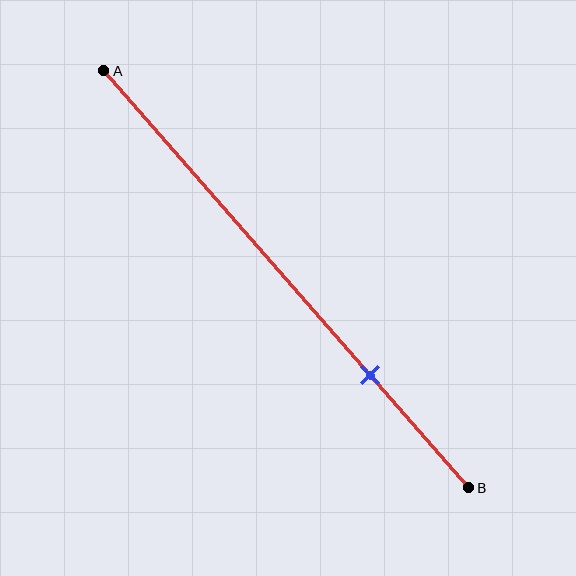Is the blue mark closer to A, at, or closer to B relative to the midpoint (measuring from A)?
The blue mark is closer to point B than the midpoint of segment AB.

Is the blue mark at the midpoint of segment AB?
No, the mark is at about 75% from A, not at the 50% midpoint.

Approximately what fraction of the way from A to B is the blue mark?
The blue mark is approximately 75% of the way from A to B.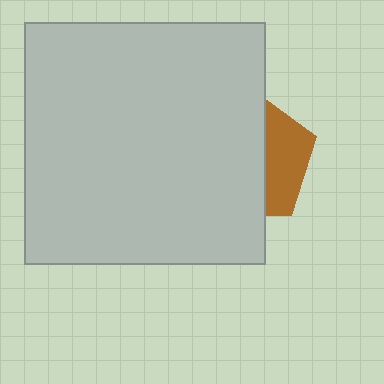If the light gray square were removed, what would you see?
You would see the complete brown pentagon.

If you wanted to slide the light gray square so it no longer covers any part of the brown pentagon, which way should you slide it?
Slide it left — that is the most direct way to separate the two shapes.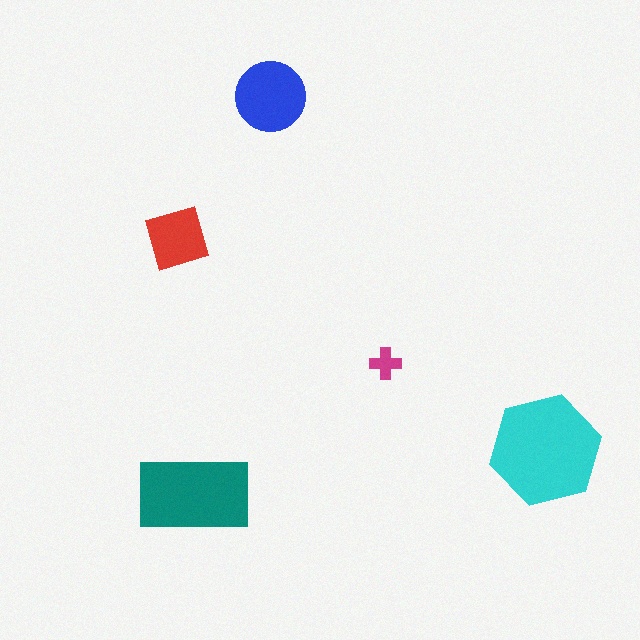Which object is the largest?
The cyan hexagon.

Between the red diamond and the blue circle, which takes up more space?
The blue circle.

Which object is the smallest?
The magenta cross.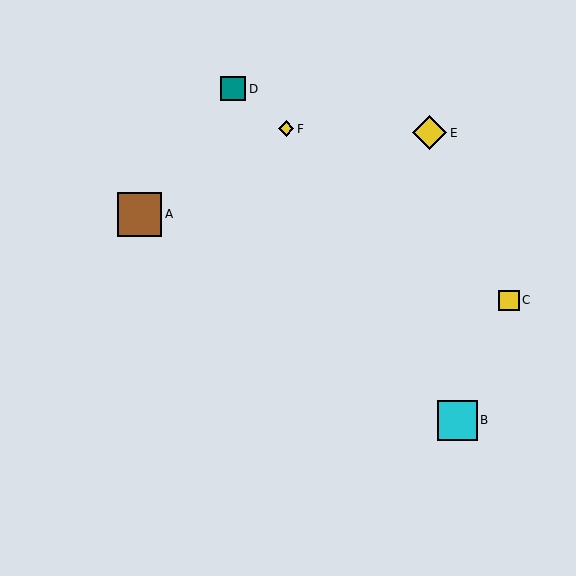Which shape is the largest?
The brown square (labeled A) is the largest.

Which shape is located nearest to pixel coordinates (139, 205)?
The brown square (labeled A) at (140, 214) is nearest to that location.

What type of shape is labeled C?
Shape C is a yellow square.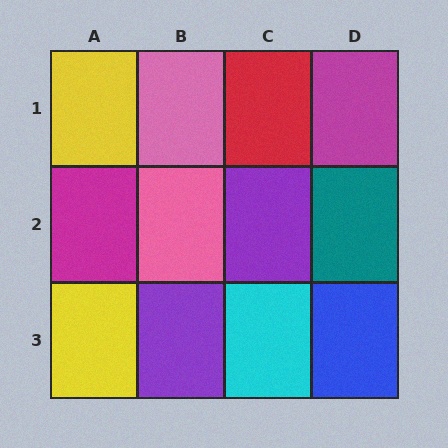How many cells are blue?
1 cell is blue.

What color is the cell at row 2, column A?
Magenta.